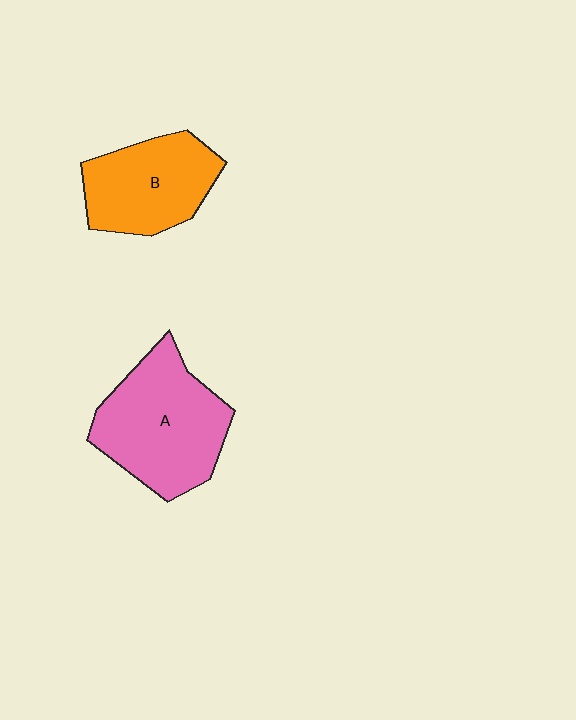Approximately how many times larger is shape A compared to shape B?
Approximately 1.3 times.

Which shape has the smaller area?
Shape B (orange).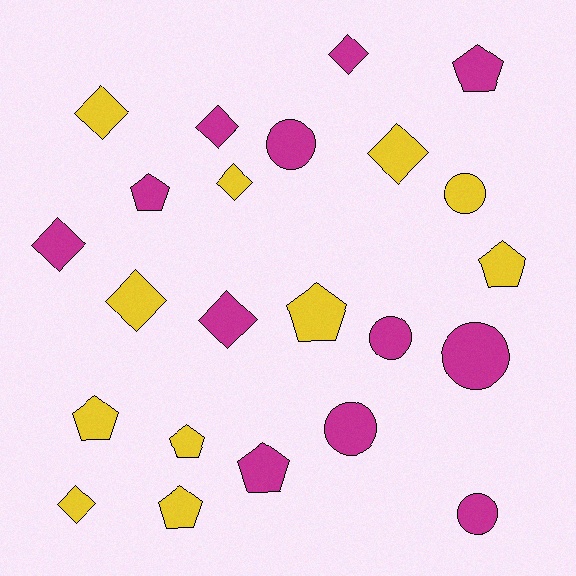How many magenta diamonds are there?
There are 4 magenta diamonds.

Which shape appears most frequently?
Diamond, with 9 objects.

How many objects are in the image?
There are 23 objects.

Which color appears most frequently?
Magenta, with 12 objects.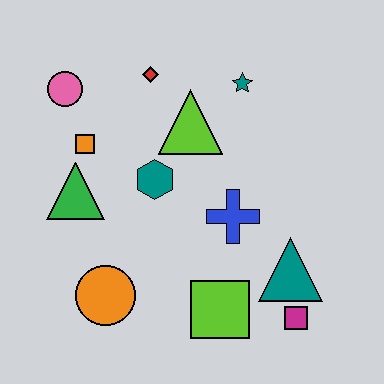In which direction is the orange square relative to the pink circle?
The orange square is below the pink circle.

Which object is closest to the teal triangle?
The magenta square is closest to the teal triangle.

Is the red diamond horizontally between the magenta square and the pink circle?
Yes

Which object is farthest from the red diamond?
The magenta square is farthest from the red diamond.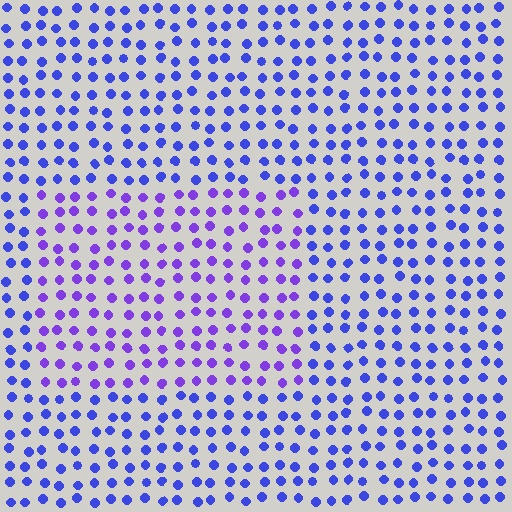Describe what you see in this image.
The image is filled with small blue elements in a uniform arrangement. A rectangle-shaped region is visible where the elements are tinted to a slightly different hue, forming a subtle color boundary.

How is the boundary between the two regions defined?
The boundary is defined purely by a slight shift in hue (about 29 degrees). Spacing, size, and orientation are identical on both sides.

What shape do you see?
I see a rectangle.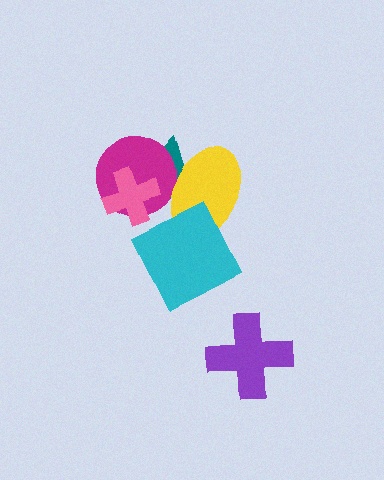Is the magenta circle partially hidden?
Yes, it is partially covered by another shape.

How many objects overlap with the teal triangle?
3 objects overlap with the teal triangle.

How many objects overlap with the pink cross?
2 objects overlap with the pink cross.